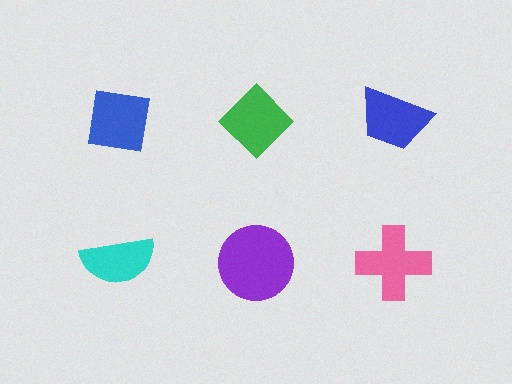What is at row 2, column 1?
A cyan semicircle.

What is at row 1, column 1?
A blue square.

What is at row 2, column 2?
A purple circle.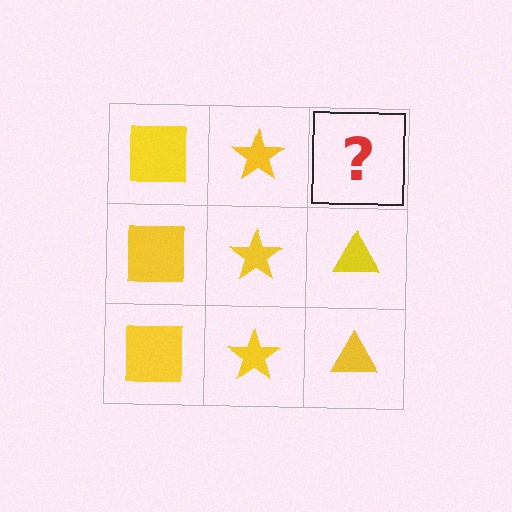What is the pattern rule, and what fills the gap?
The rule is that each column has a consistent shape. The gap should be filled with a yellow triangle.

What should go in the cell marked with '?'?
The missing cell should contain a yellow triangle.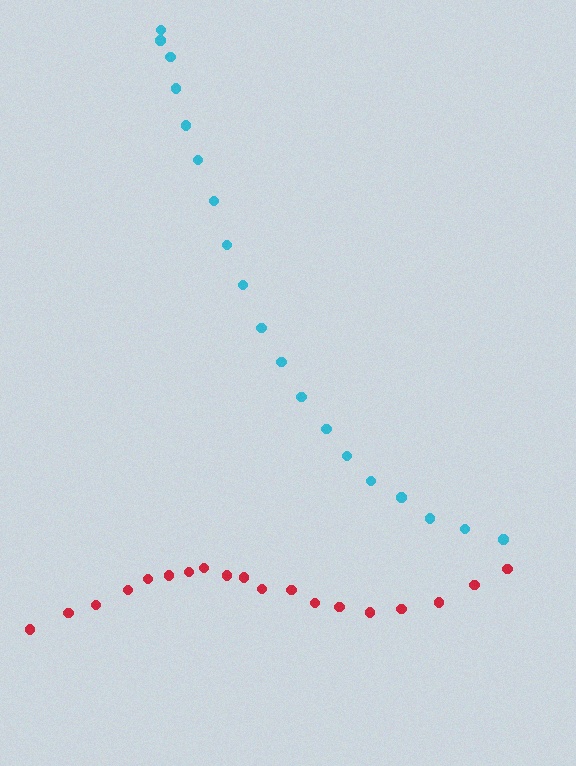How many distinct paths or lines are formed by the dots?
There are 2 distinct paths.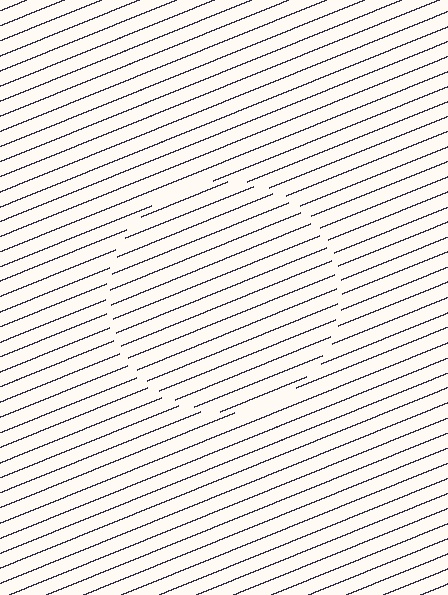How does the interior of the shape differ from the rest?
The interior of the shape contains the same grating, shifted by half a period — the contour is defined by the phase discontinuity where line-ends from the inner and outer gratings abut.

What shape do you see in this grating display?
An illusory circle. The interior of the shape contains the same grating, shifted by half a period — the contour is defined by the phase discontinuity where line-ends from the inner and outer gratings abut.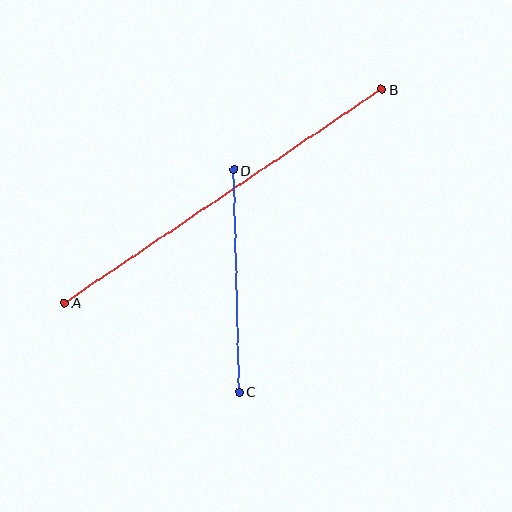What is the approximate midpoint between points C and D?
The midpoint is at approximately (236, 281) pixels.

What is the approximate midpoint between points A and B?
The midpoint is at approximately (223, 196) pixels.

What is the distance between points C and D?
The distance is approximately 222 pixels.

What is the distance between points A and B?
The distance is approximately 382 pixels.